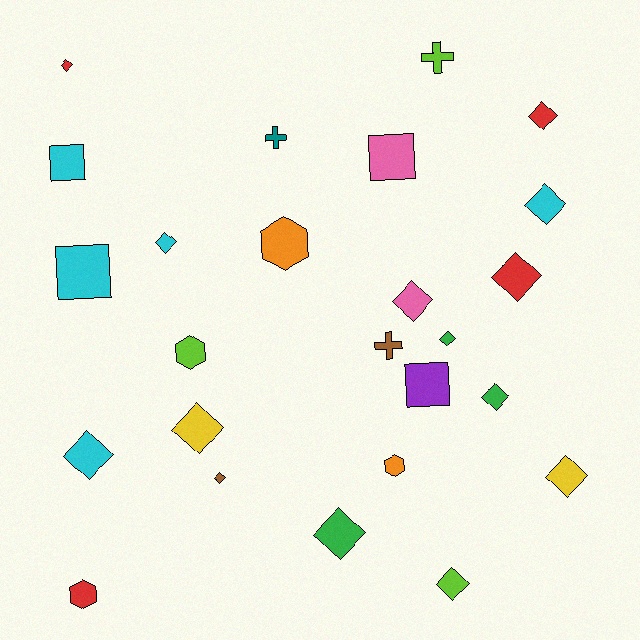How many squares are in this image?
There are 4 squares.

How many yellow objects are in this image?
There are 2 yellow objects.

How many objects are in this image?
There are 25 objects.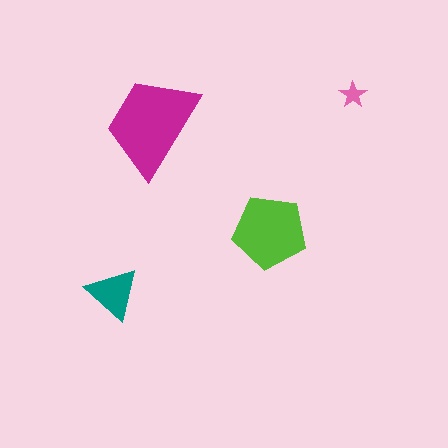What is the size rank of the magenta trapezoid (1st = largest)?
1st.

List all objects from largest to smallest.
The magenta trapezoid, the lime pentagon, the teal triangle, the pink star.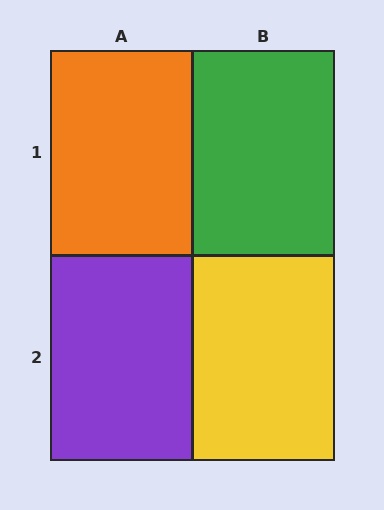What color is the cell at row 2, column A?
Purple.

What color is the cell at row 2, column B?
Yellow.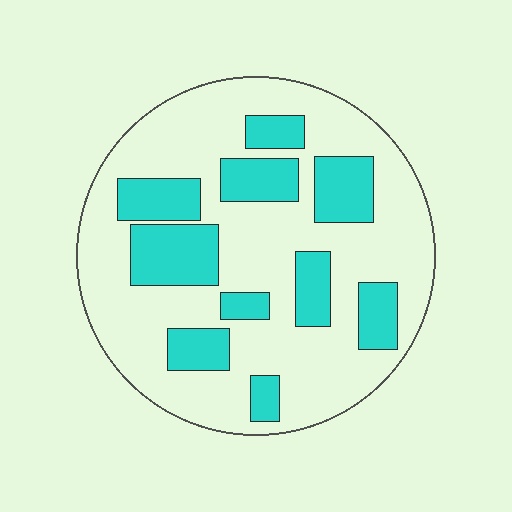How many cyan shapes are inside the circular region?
10.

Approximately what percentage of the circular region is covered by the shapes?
Approximately 30%.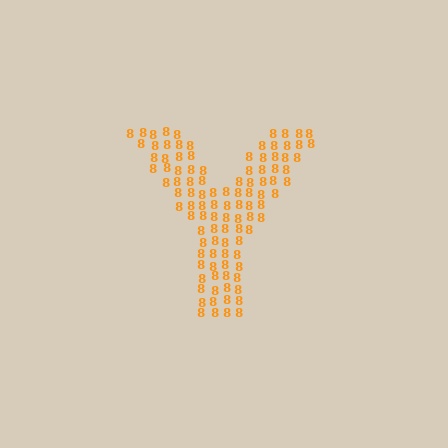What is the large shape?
The large shape is the letter Y.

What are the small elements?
The small elements are digit 8's.